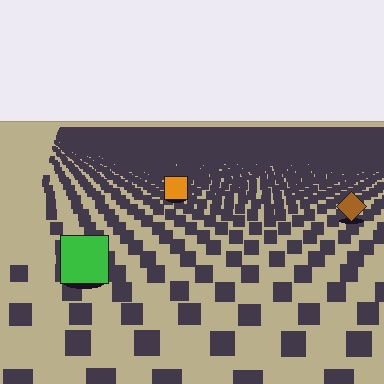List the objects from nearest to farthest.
From nearest to farthest: the green square, the brown diamond, the orange square.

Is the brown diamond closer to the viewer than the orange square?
Yes. The brown diamond is closer — you can tell from the texture gradient: the ground texture is coarser near it.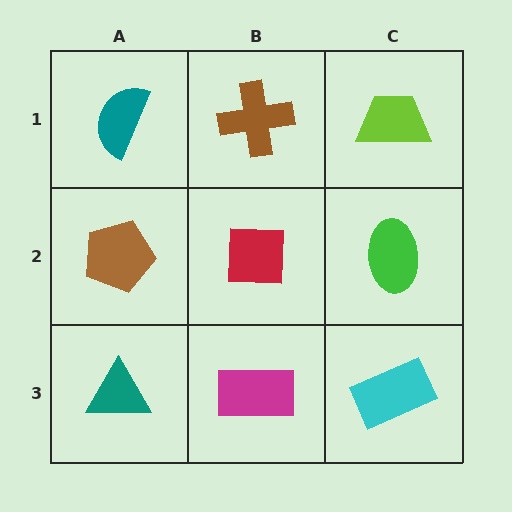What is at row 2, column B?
A red square.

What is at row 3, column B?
A magenta rectangle.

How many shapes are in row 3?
3 shapes.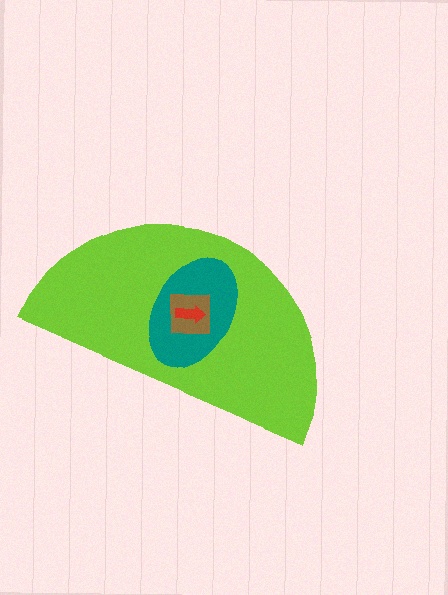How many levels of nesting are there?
4.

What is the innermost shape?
The red arrow.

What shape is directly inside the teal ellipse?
The brown square.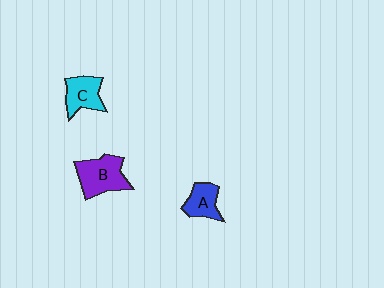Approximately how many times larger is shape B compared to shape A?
Approximately 1.6 times.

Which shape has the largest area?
Shape B (purple).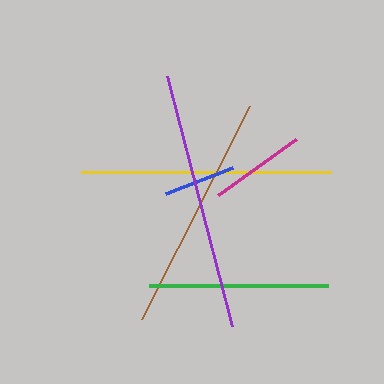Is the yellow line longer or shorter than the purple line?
The purple line is longer than the yellow line.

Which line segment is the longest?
The purple line is the longest at approximately 258 pixels.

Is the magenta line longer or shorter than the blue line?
The magenta line is longer than the blue line.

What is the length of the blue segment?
The blue segment is approximately 72 pixels long.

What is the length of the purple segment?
The purple segment is approximately 258 pixels long.